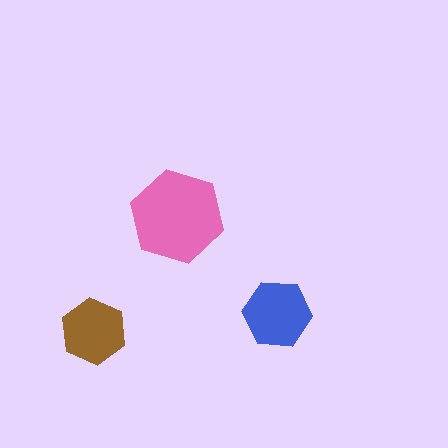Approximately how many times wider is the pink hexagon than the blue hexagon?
About 1.5 times wider.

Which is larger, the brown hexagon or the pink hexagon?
The pink one.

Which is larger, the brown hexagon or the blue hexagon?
The blue one.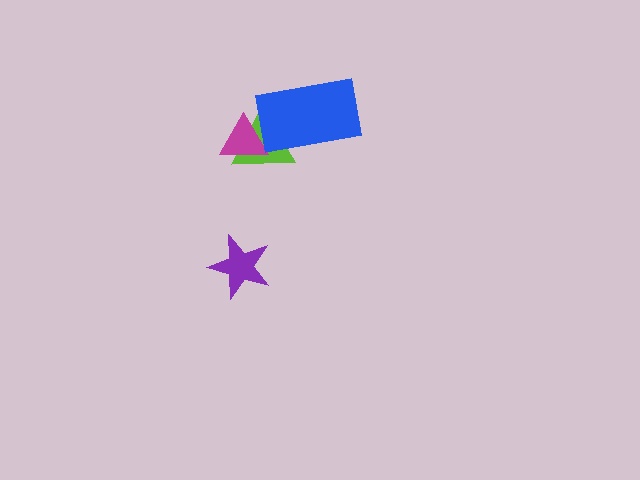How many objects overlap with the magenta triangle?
1 object overlaps with the magenta triangle.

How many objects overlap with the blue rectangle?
1 object overlaps with the blue rectangle.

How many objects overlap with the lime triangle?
2 objects overlap with the lime triangle.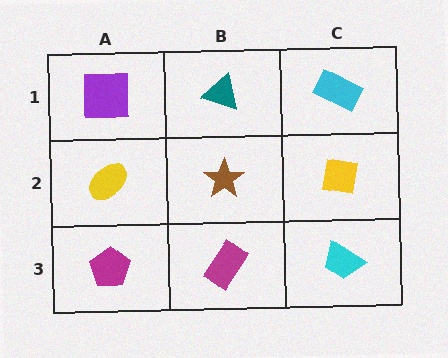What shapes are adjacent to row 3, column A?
A yellow ellipse (row 2, column A), a magenta rectangle (row 3, column B).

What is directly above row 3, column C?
A yellow square.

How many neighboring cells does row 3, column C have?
2.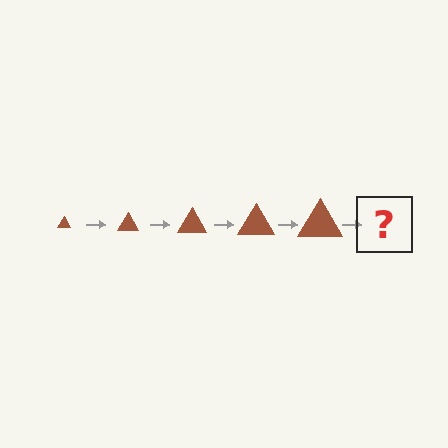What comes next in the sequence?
The next element should be a brown triangle, larger than the previous one.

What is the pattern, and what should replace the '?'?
The pattern is that the triangle gets progressively larger each step. The '?' should be a brown triangle, larger than the previous one.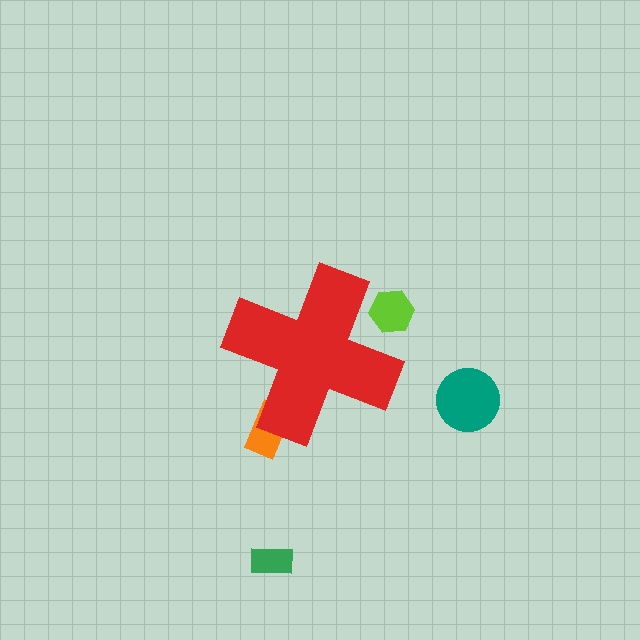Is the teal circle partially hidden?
No, the teal circle is fully visible.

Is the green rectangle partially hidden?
No, the green rectangle is fully visible.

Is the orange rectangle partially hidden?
Yes, the orange rectangle is partially hidden behind the red cross.